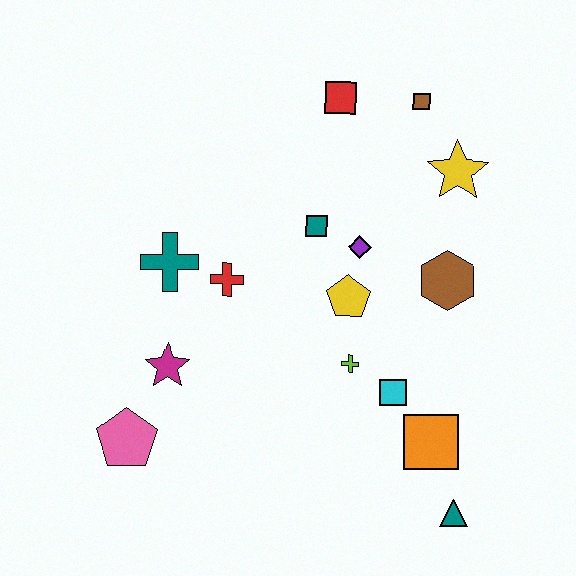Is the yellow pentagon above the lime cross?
Yes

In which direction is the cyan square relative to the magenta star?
The cyan square is to the right of the magenta star.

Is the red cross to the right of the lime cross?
No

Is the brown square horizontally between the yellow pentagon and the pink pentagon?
No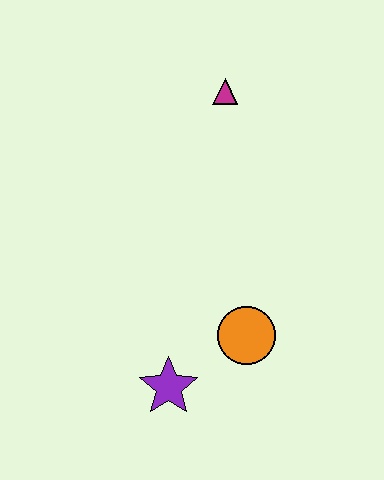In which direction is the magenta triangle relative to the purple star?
The magenta triangle is above the purple star.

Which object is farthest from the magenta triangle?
The purple star is farthest from the magenta triangle.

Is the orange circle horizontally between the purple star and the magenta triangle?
No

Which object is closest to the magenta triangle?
The orange circle is closest to the magenta triangle.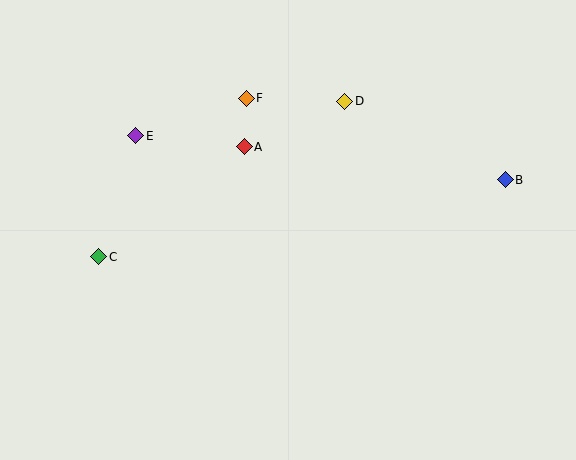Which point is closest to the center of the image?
Point A at (244, 147) is closest to the center.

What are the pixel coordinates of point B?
Point B is at (505, 180).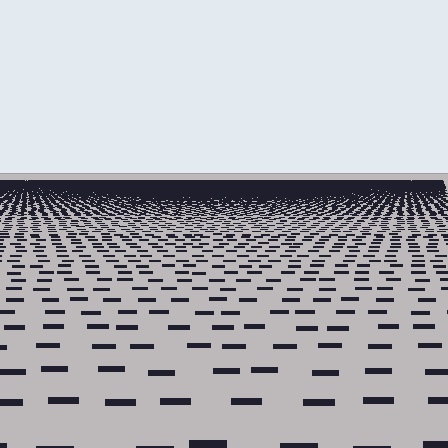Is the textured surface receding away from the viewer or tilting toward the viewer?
The surface is receding away from the viewer. Texture elements get smaller and denser toward the top.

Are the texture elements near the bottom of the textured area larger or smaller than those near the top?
Larger. Near the bottom, elements are closer to the viewer and appear at a bigger on-screen size.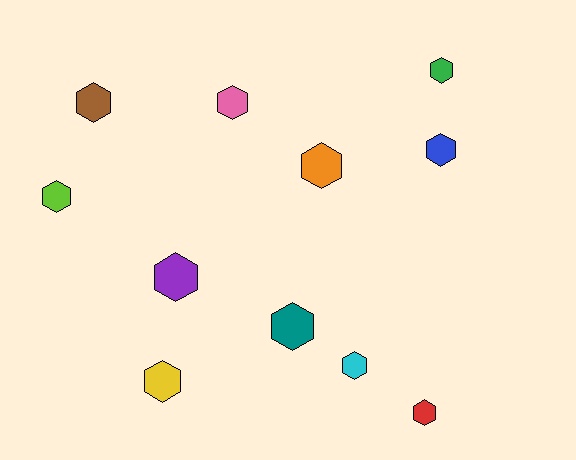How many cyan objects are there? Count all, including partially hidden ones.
There is 1 cyan object.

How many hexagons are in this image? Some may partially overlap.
There are 11 hexagons.